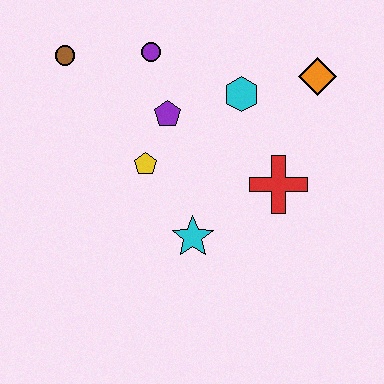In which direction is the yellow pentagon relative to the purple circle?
The yellow pentagon is below the purple circle.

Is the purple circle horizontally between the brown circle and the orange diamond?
Yes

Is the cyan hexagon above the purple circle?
No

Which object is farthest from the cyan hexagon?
The brown circle is farthest from the cyan hexagon.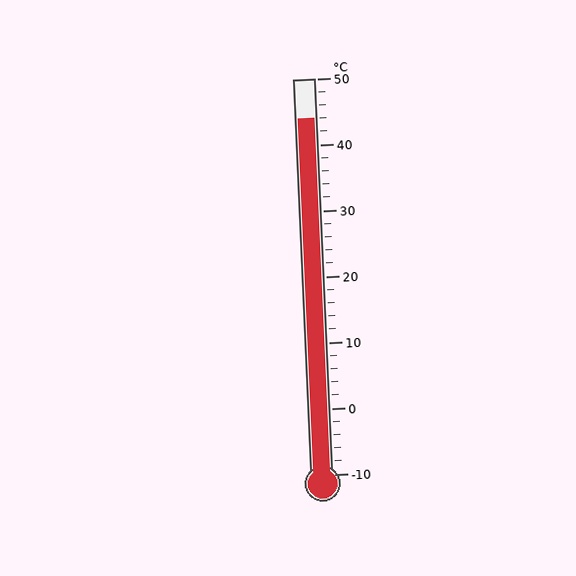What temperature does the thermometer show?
The thermometer shows approximately 44°C.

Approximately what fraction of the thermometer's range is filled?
The thermometer is filled to approximately 90% of its range.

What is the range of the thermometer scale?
The thermometer scale ranges from -10°C to 50°C.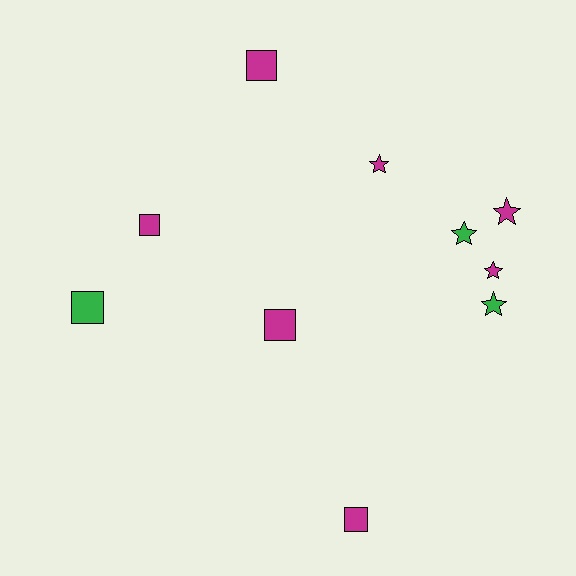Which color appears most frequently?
Magenta, with 7 objects.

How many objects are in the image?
There are 10 objects.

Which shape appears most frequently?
Star, with 5 objects.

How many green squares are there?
There is 1 green square.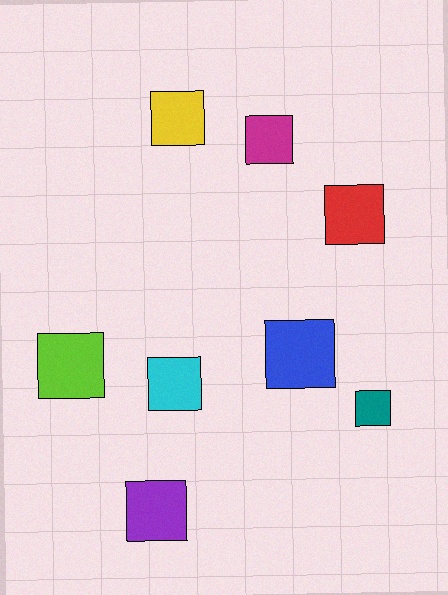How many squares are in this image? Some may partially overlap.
There are 8 squares.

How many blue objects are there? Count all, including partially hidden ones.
There is 1 blue object.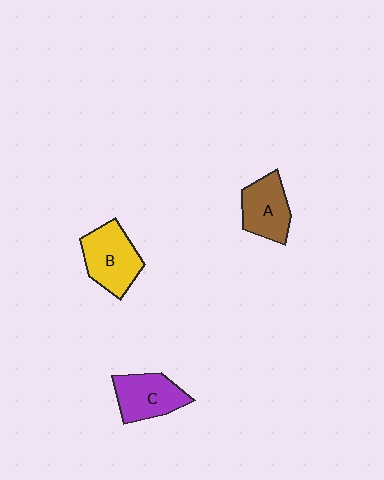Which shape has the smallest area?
Shape A (brown).